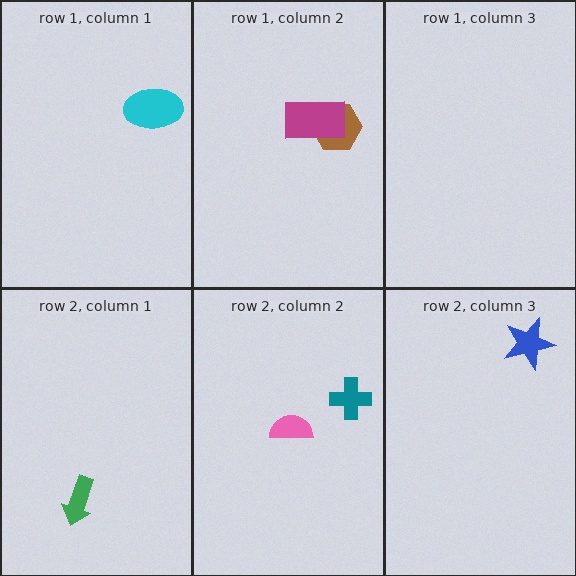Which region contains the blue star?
The row 2, column 3 region.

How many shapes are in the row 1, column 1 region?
1.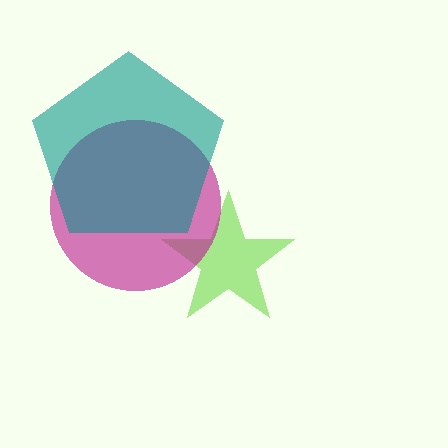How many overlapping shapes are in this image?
There are 3 overlapping shapes in the image.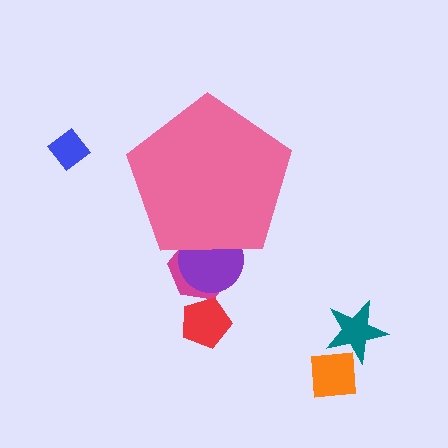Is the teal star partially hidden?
No, the teal star is fully visible.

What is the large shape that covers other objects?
A pink pentagon.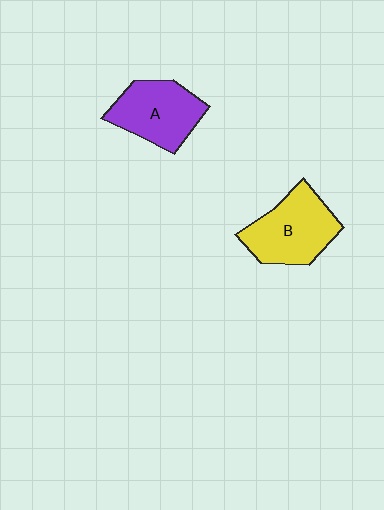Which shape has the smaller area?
Shape A (purple).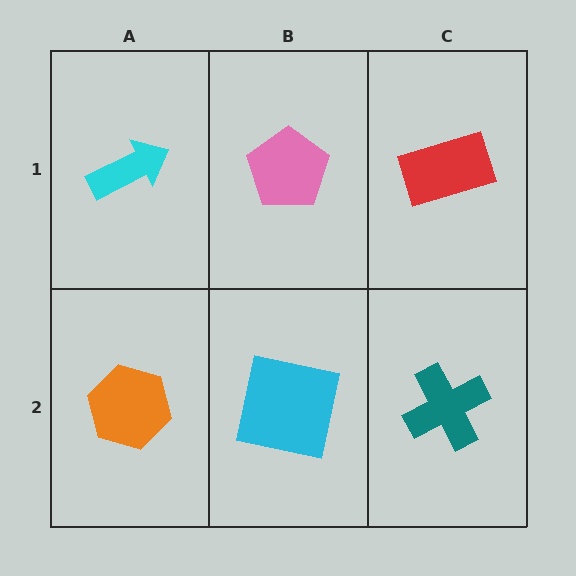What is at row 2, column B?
A cyan square.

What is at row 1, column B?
A pink pentagon.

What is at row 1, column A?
A cyan arrow.